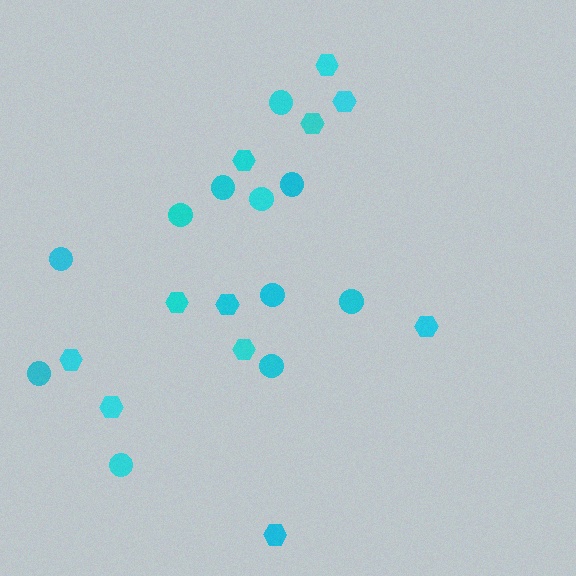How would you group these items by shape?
There are 2 groups: one group of circles (11) and one group of hexagons (11).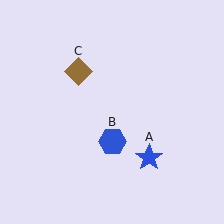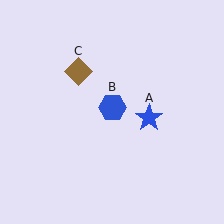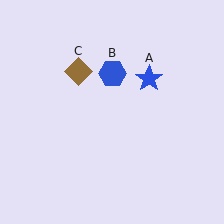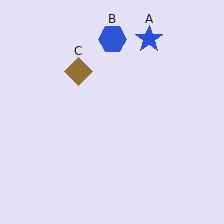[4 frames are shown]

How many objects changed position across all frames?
2 objects changed position: blue star (object A), blue hexagon (object B).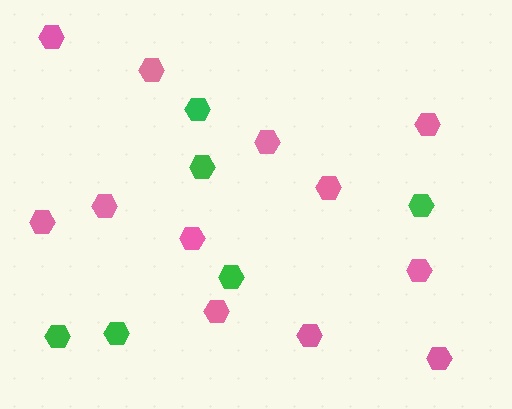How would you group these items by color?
There are 2 groups: one group of green hexagons (6) and one group of pink hexagons (12).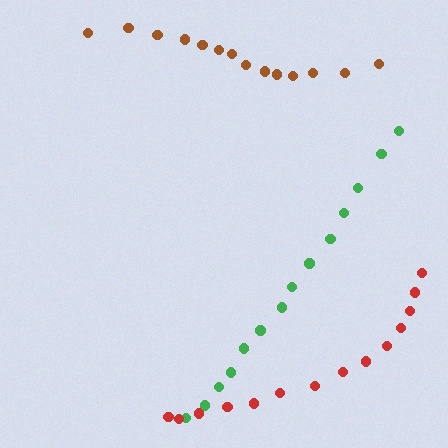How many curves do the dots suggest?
There are 3 distinct paths.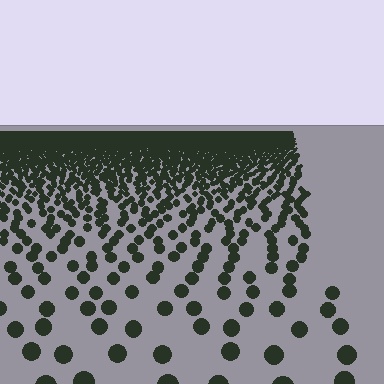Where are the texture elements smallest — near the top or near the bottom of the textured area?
Near the top.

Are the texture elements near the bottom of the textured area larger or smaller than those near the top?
Larger. Near the bottom, elements are closer to the viewer and appear at a bigger on-screen size.